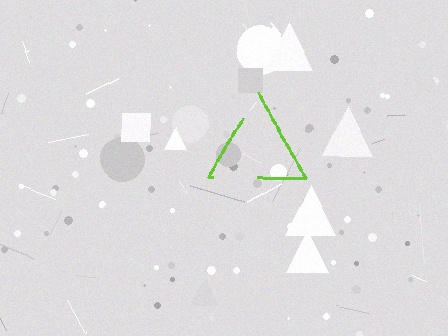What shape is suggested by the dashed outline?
The dashed outline suggests a triangle.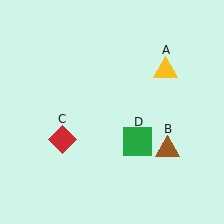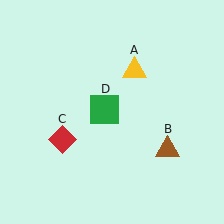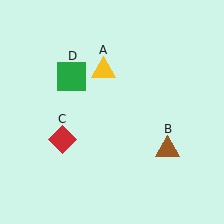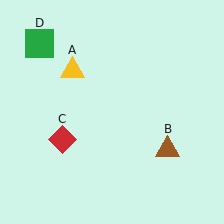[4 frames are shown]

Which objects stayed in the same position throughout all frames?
Brown triangle (object B) and red diamond (object C) remained stationary.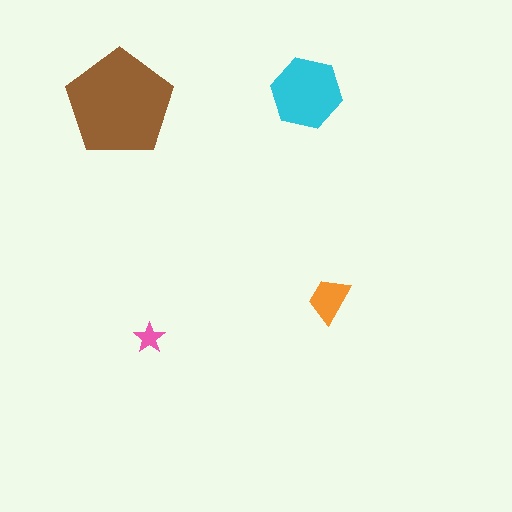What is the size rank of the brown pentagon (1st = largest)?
1st.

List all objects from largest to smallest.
The brown pentagon, the cyan hexagon, the orange trapezoid, the pink star.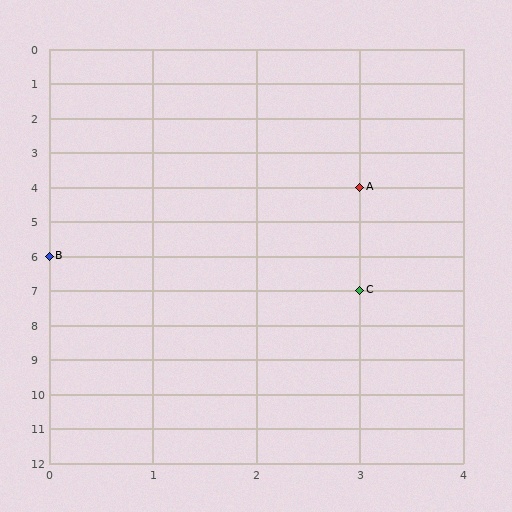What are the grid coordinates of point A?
Point A is at grid coordinates (3, 4).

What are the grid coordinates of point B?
Point B is at grid coordinates (0, 6).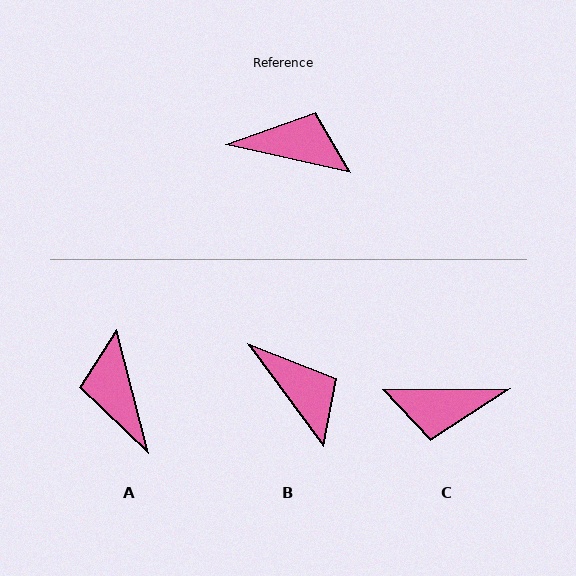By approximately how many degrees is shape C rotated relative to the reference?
Approximately 166 degrees clockwise.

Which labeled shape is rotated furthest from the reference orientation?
C, about 166 degrees away.